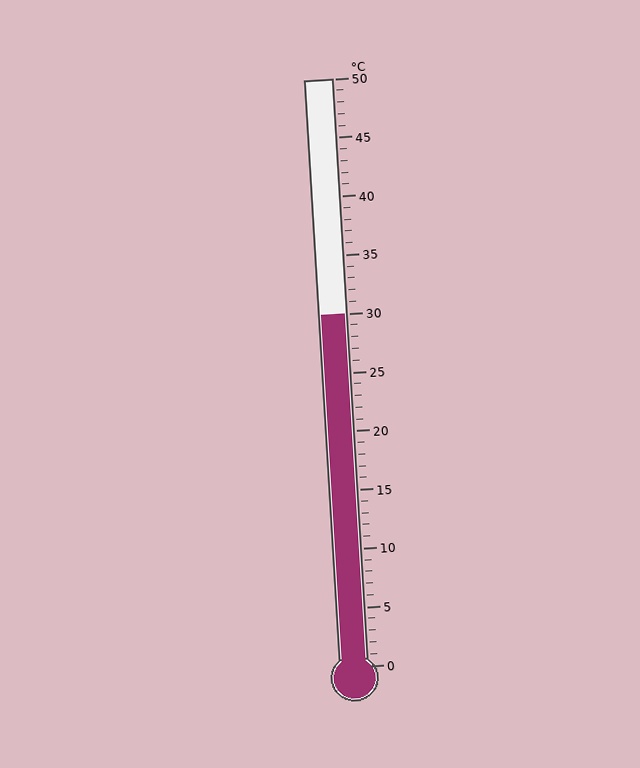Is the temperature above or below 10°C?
The temperature is above 10°C.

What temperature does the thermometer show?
The thermometer shows approximately 30°C.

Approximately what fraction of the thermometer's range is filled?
The thermometer is filled to approximately 60% of its range.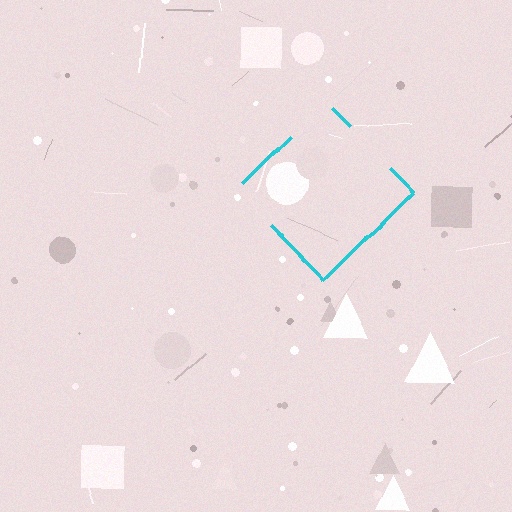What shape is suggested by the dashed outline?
The dashed outline suggests a diamond.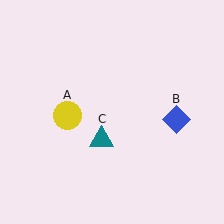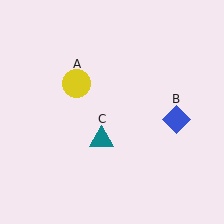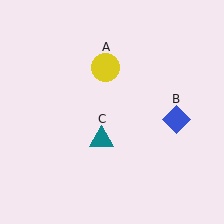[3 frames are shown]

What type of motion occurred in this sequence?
The yellow circle (object A) rotated clockwise around the center of the scene.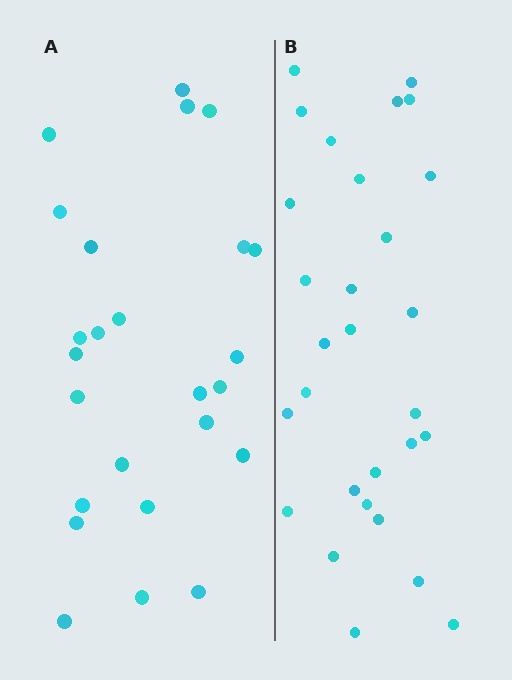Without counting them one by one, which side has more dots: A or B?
Region B (the right region) has more dots.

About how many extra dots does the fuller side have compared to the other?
Region B has about 4 more dots than region A.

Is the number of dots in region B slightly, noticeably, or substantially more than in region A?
Region B has only slightly more — the two regions are fairly close. The ratio is roughly 1.2 to 1.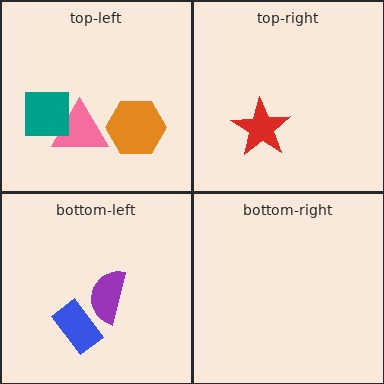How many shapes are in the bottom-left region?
2.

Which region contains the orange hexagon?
The top-left region.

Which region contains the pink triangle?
The top-left region.